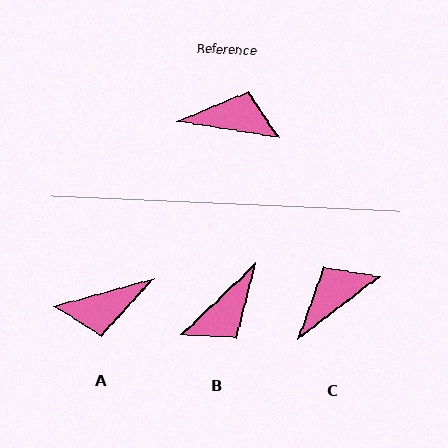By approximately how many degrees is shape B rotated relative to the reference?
Approximately 127 degrees clockwise.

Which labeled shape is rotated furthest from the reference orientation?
A, about 156 degrees away.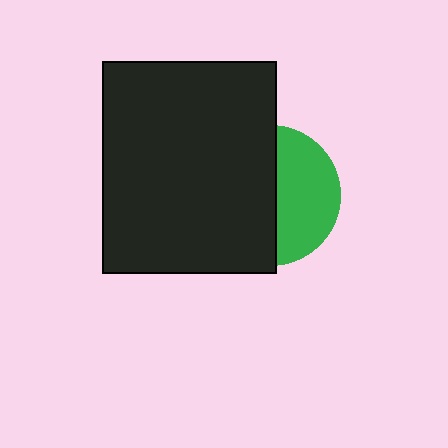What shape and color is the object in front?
The object in front is a black rectangle.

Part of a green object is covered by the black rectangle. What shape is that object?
It is a circle.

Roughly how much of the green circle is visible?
A small part of it is visible (roughly 43%).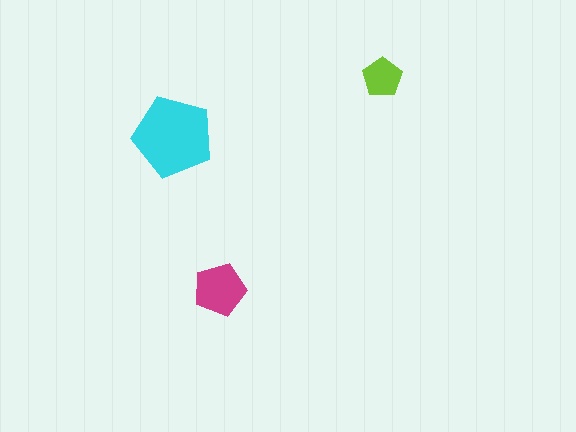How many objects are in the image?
There are 3 objects in the image.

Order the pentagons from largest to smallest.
the cyan one, the magenta one, the lime one.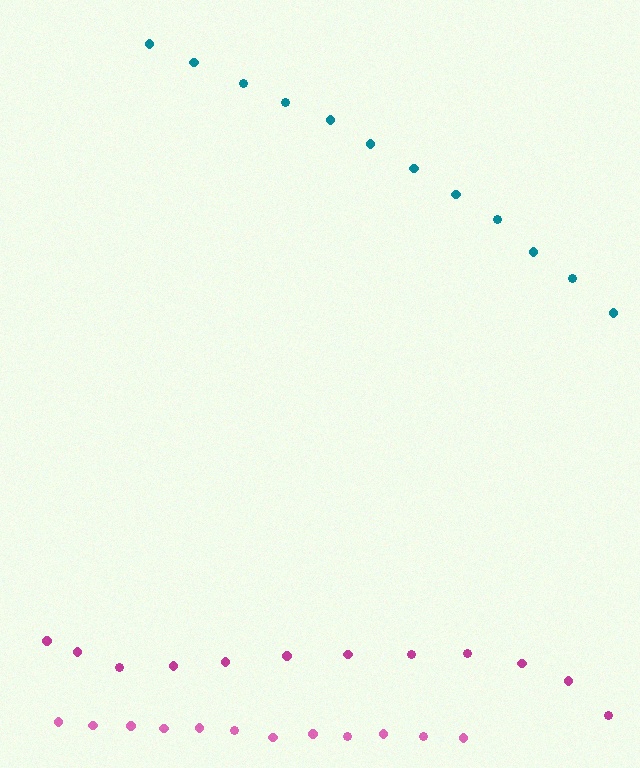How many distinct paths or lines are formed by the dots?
There are 3 distinct paths.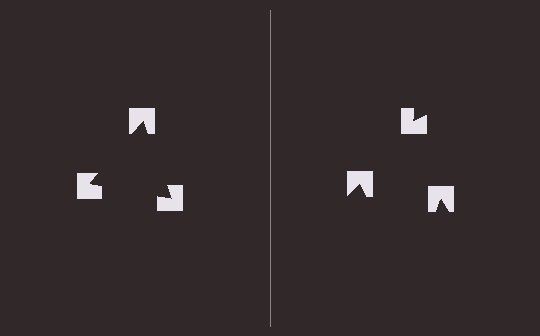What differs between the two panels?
The notched squares are positioned identically on both sides; only the wedge orientations differ. On the left they align to a triangle; on the right they are misaligned.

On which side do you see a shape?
An illusory triangle appears on the left side. On the right side the wedge cuts are rotated, so no coherent shape forms.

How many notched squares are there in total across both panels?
6 — 3 on each side.